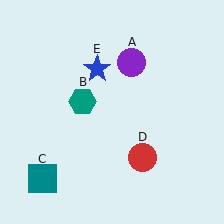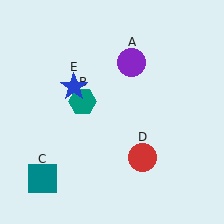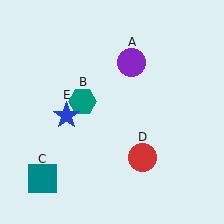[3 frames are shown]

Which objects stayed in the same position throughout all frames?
Purple circle (object A) and teal hexagon (object B) and teal square (object C) and red circle (object D) remained stationary.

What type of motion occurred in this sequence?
The blue star (object E) rotated counterclockwise around the center of the scene.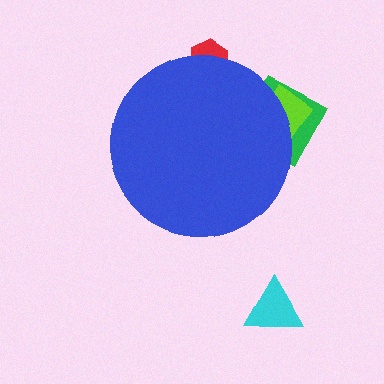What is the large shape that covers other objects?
A blue circle.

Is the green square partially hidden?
Yes, the green square is partially hidden behind the blue circle.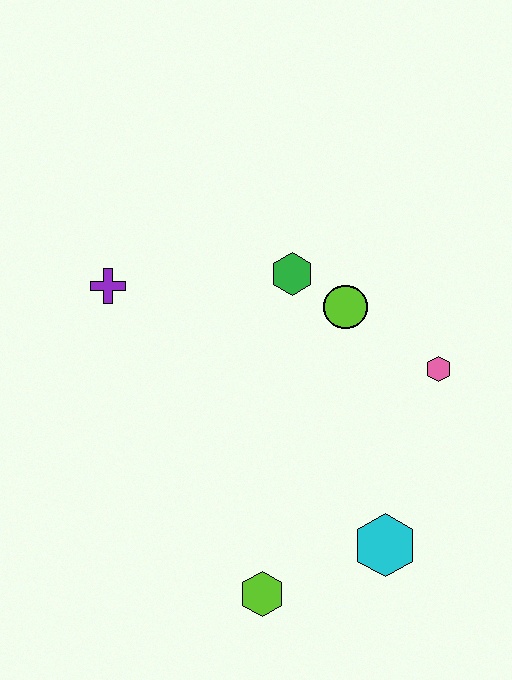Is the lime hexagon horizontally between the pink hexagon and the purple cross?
Yes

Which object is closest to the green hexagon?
The lime circle is closest to the green hexagon.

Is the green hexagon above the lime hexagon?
Yes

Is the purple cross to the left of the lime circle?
Yes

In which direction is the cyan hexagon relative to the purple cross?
The cyan hexagon is to the right of the purple cross.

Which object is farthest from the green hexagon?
The lime hexagon is farthest from the green hexagon.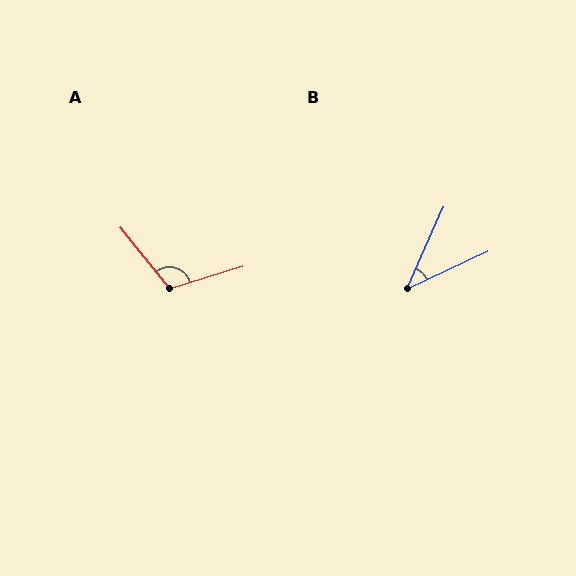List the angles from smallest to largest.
B (41°), A (112°).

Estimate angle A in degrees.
Approximately 112 degrees.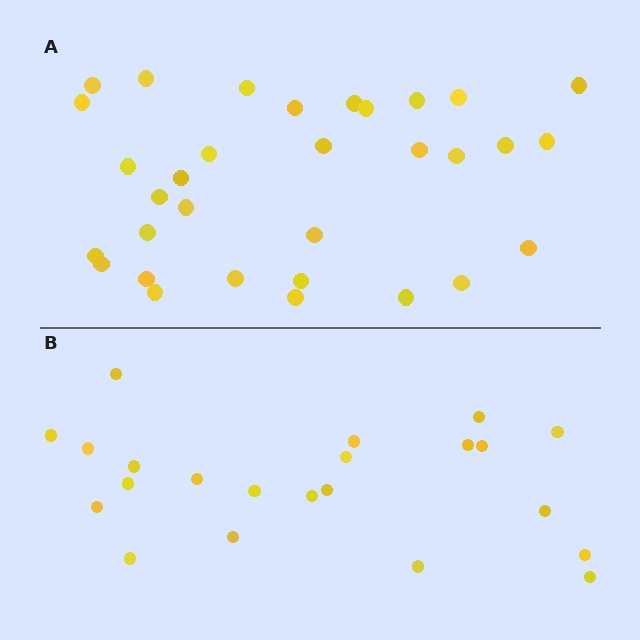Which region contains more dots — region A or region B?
Region A (the top region) has more dots.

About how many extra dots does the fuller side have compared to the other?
Region A has roughly 10 or so more dots than region B.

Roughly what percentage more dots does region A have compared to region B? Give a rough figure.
About 45% more.